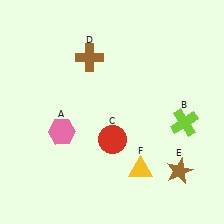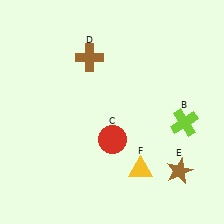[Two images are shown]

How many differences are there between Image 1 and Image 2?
There is 1 difference between the two images.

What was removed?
The pink hexagon (A) was removed in Image 2.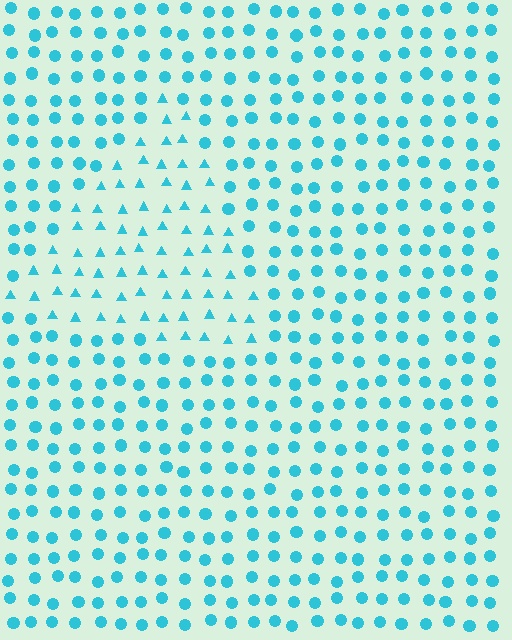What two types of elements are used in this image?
The image uses triangles inside the triangle region and circles outside it.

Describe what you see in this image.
The image is filled with small cyan elements arranged in a uniform grid. A triangle-shaped region contains triangles, while the surrounding area contains circles. The boundary is defined purely by the change in element shape.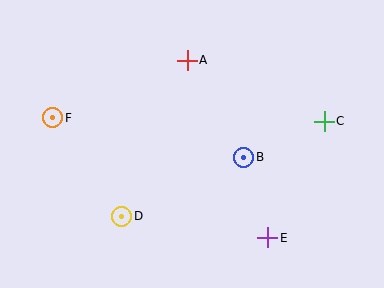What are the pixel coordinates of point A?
Point A is at (187, 60).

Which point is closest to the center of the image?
Point B at (244, 157) is closest to the center.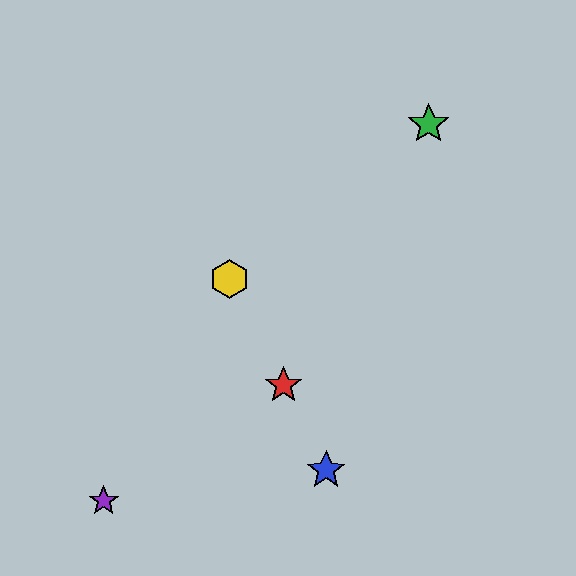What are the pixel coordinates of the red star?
The red star is at (283, 385).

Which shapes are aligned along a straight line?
The red star, the blue star, the yellow hexagon are aligned along a straight line.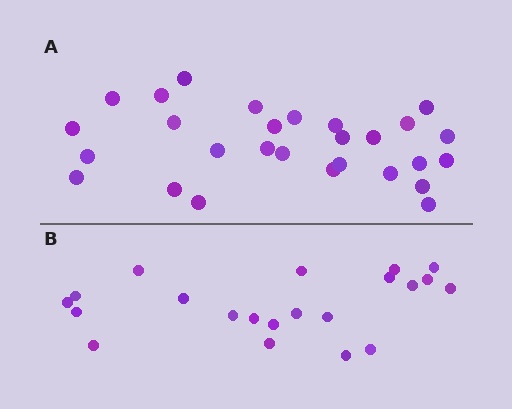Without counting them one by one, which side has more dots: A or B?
Region A (the top region) has more dots.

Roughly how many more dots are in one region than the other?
Region A has roughly 8 or so more dots than region B.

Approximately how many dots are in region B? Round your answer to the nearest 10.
About 20 dots. (The exact count is 21, which rounds to 20.)